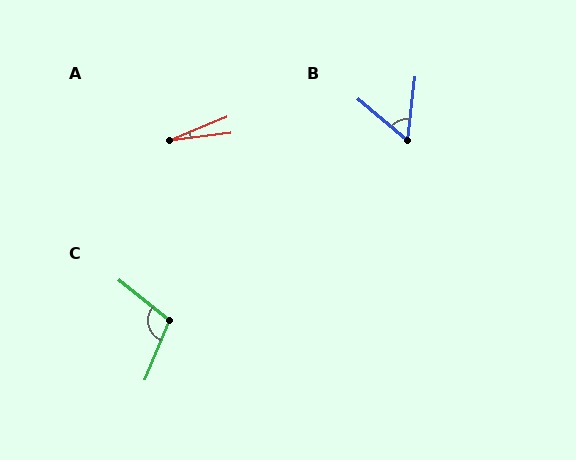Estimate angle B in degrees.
Approximately 57 degrees.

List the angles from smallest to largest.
A (15°), B (57°), C (106°).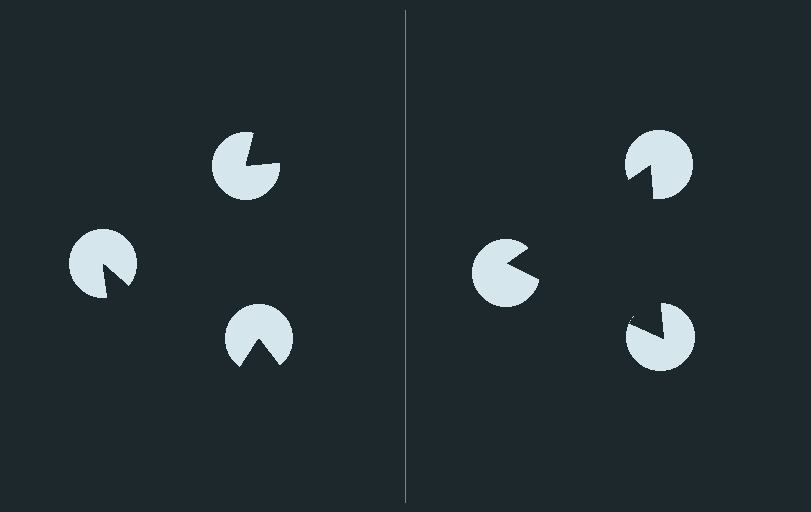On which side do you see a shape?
An illusory triangle appears on the right side. On the left side the wedge cuts are rotated, so no coherent shape forms.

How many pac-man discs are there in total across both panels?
6 — 3 on each side.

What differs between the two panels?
The pac-man discs are positioned identically on both sides; only the wedge orientations differ. On the right they align to a triangle; on the left they are misaligned.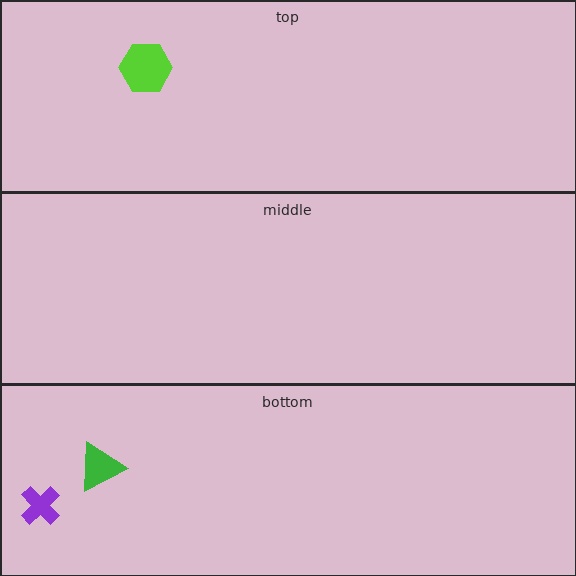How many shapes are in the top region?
1.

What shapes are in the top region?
The lime hexagon.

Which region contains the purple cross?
The bottom region.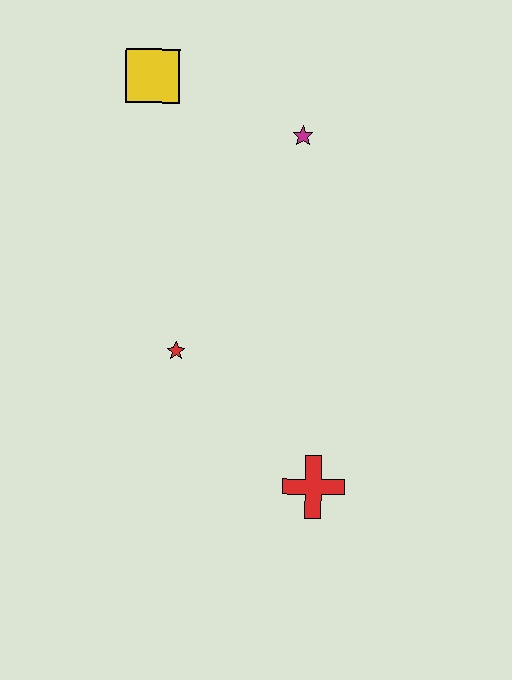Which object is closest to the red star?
The red cross is closest to the red star.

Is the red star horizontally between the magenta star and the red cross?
No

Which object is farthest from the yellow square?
The red cross is farthest from the yellow square.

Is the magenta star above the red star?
Yes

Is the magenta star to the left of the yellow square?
No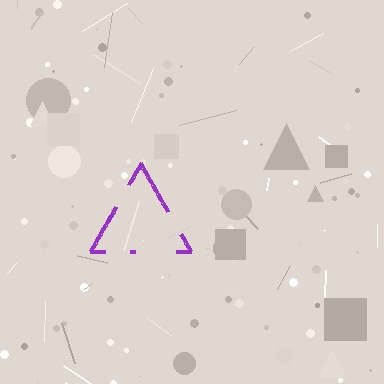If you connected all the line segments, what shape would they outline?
They would outline a triangle.